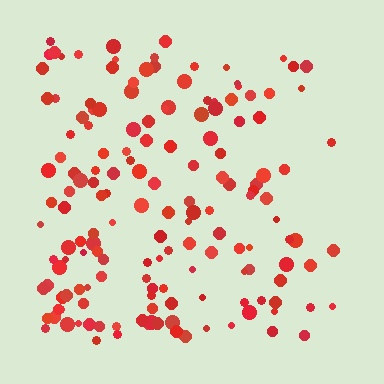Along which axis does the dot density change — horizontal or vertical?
Horizontal.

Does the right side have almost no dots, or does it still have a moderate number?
Still a moderate number, just noticeably fewer than the left.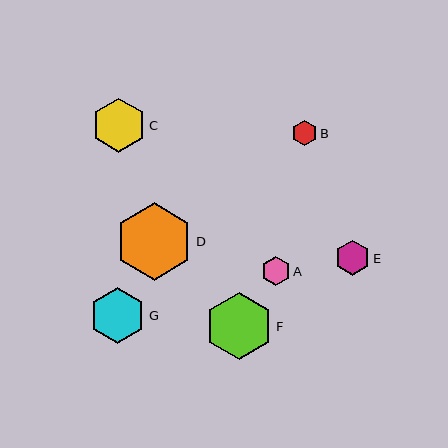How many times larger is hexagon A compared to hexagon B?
Hexagon A is approximately 1.1 times the size of hexagon B.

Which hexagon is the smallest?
Hexagon B is the smallest with a size of approximately 26 pixels.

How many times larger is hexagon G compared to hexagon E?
Hexagon G is approximately 1.6 times the size of hexagon E.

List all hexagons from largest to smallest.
From largest to smallest: D, F, G, C, E, A, B.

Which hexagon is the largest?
Hexagon D is the largest with a size of approximately 77 pixels.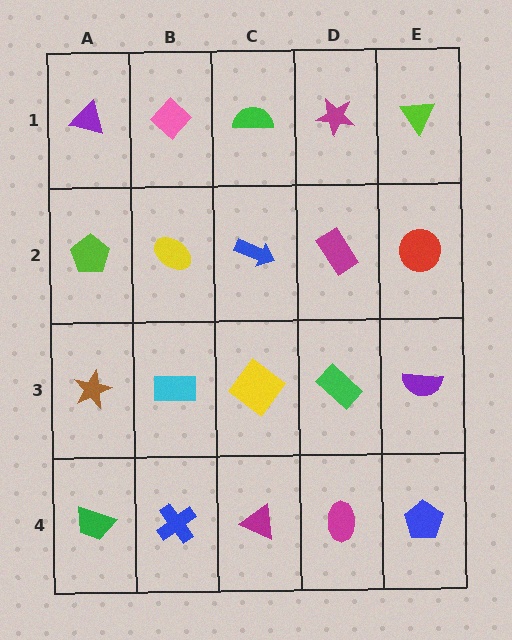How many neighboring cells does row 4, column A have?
2.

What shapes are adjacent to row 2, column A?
A purple triangle (row 1, column A), a brown star (row 3, column A), a yellow ellipse (row 2, column B).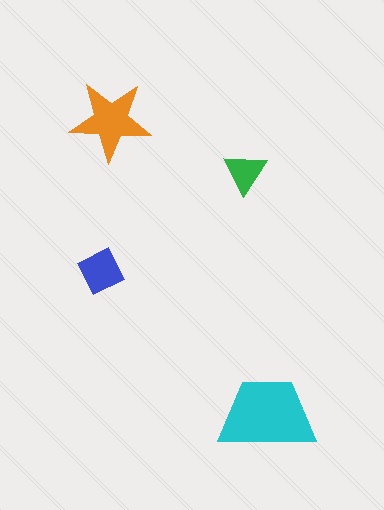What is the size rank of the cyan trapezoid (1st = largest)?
1st.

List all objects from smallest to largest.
The green triangle, the blue square, the orange star, the cyan trapezoid.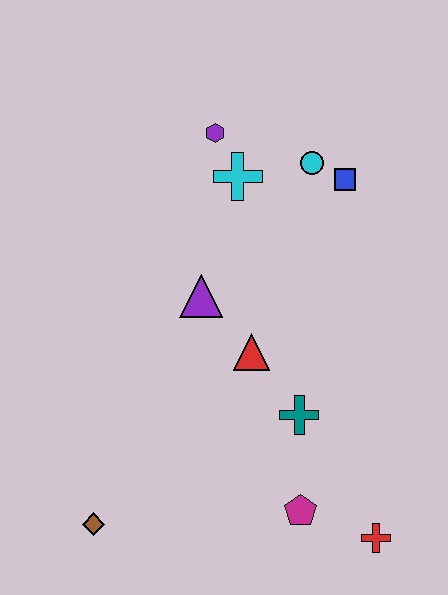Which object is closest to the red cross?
The magenta pentagon is closest to the red cross.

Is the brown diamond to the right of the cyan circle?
No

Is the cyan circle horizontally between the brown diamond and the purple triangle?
No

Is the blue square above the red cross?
Yes